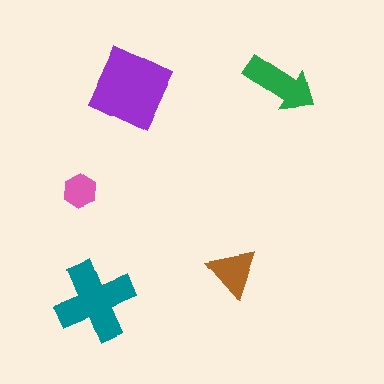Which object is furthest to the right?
The green arrow is rightmost.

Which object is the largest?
The purple diamond.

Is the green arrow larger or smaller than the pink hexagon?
Larger.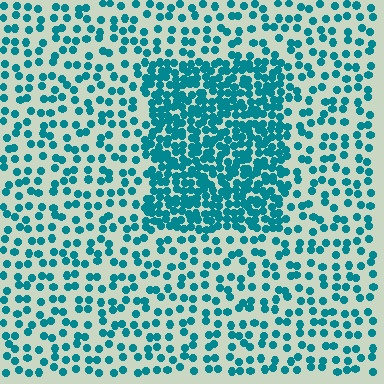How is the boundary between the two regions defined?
The boundary is defined by a change in element density (approximately 2.5x ratio). All elements are the same color, size, and shape.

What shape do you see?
I see a rectangle.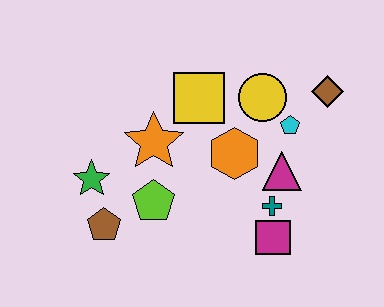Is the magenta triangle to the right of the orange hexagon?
Yes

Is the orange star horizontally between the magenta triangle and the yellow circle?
No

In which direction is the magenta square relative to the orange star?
The magenta square is to the right of the orange star.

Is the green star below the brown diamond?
Yes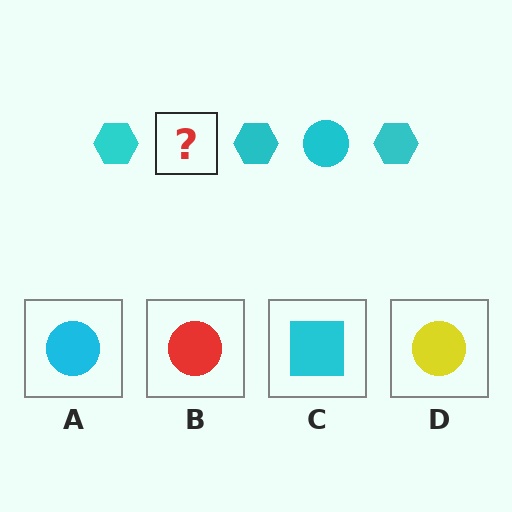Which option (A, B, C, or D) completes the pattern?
A.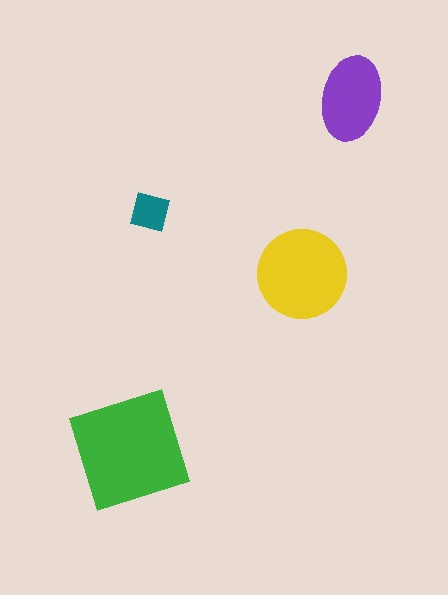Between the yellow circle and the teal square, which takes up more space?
The yellow circle.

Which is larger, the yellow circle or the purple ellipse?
The yellow circle.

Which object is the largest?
The green square.